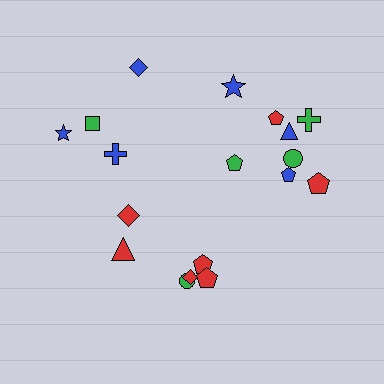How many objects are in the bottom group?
There are 6 objects.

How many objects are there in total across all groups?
There are 18 objects.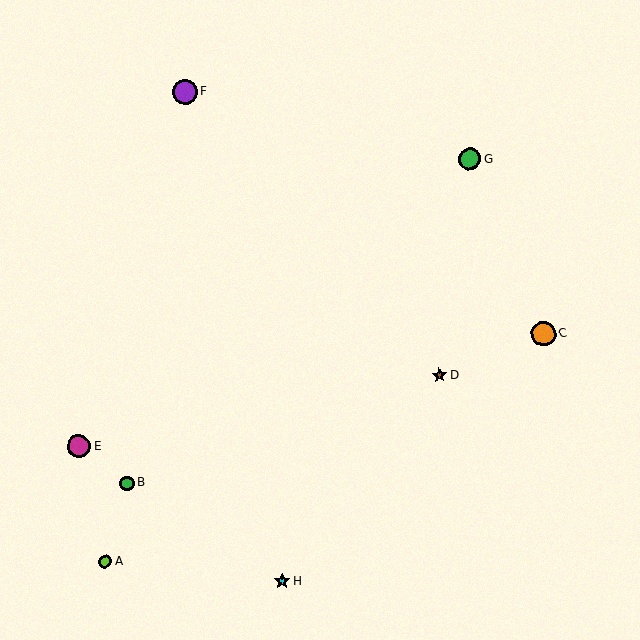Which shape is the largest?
The purple circle (labeled F) is the largest.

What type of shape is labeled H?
Shape H is a cyan star.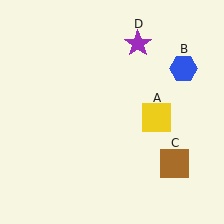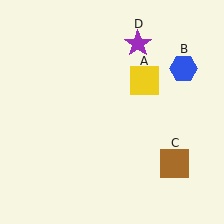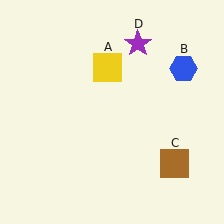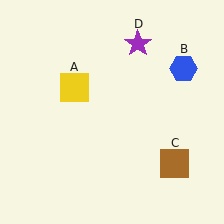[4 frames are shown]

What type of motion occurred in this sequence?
The yellow square (object A) rotated counterclockwise around the center of the scene.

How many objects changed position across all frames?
1 object changed position: yellow square (object A).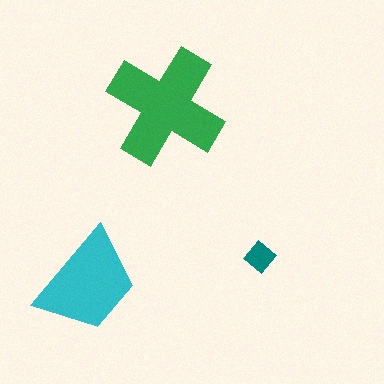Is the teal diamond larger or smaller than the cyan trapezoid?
Smaller.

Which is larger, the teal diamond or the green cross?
The green cross.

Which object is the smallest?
The teal diamond.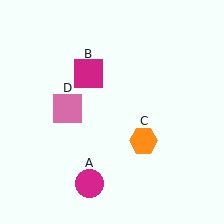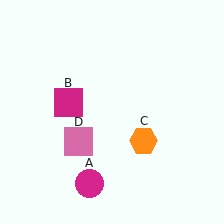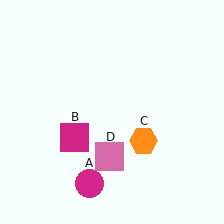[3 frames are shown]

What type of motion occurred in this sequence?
The magenta square (object B), pink square (object D) rotated counterclockwise around the center of the scene.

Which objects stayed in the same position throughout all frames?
Magenta circle (object A) and orange hexagon (object C) remained stationary.